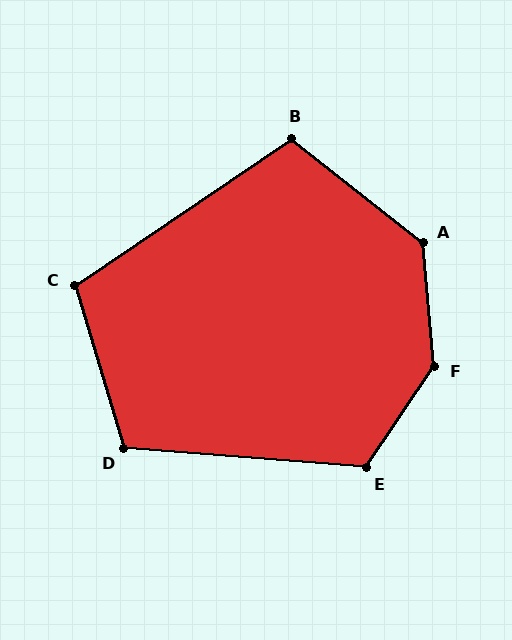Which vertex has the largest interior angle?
F, at approximately 141 degrees.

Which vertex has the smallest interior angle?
C, at approximately 107 degrees.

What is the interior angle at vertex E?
Approximately 119 degrees (obtuse).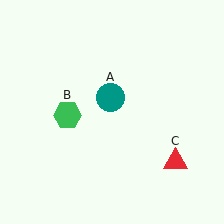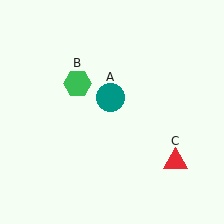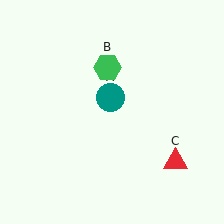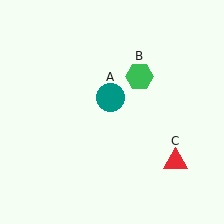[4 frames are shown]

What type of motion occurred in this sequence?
The green hexagon (object B) rotated clockwise around the center of the scene.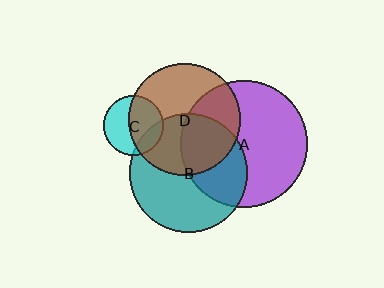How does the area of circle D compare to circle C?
Approximately 3.5 times.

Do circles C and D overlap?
Yes.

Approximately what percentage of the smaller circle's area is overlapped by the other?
Approximately 55%.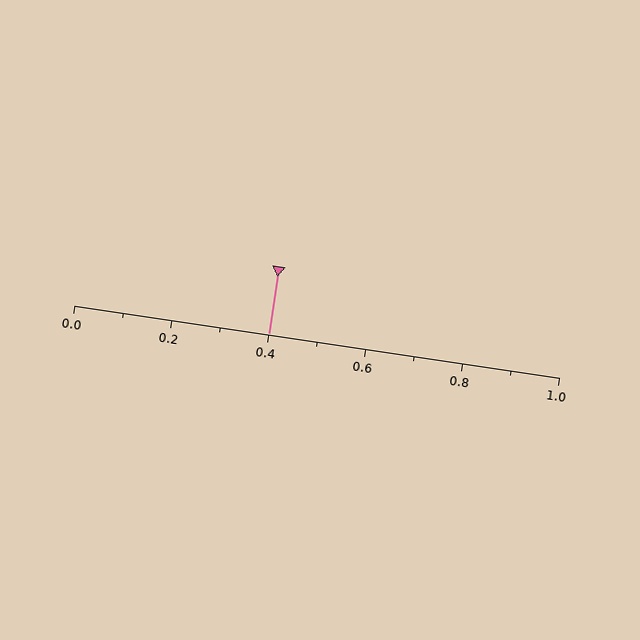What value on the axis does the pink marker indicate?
The marker indicates approximately 0.4.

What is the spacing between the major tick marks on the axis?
The major ticks are spaced 0.2 apart.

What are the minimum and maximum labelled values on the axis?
The axis runs from 0.0 to 1.0.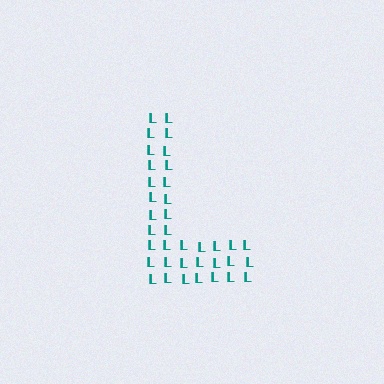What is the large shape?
The large shape is the letter L.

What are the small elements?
The small elements are letter L's.